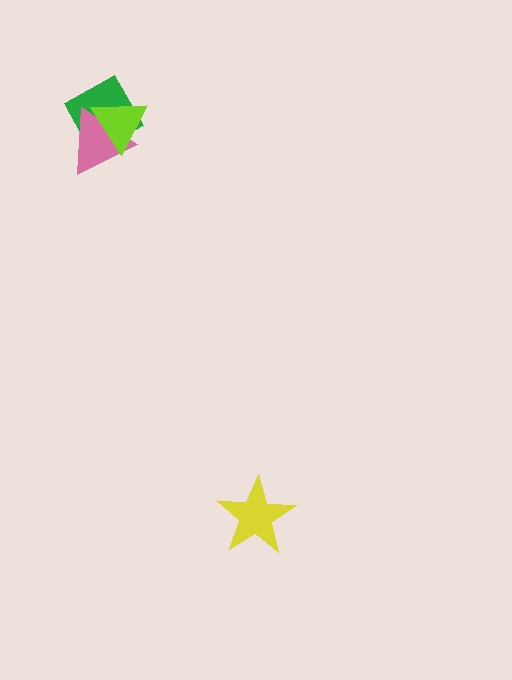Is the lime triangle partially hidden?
No, no other shape covers it.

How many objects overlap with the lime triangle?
2 objects overlap with the lime triangle.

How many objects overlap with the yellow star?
0 objects overlap with the yellow star.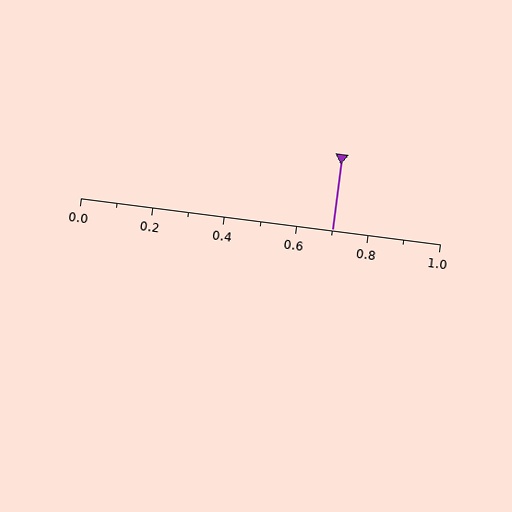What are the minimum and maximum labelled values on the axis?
The axis runs from 0.0 to 1.0.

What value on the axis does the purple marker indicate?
The marker indicates approximately 0.7.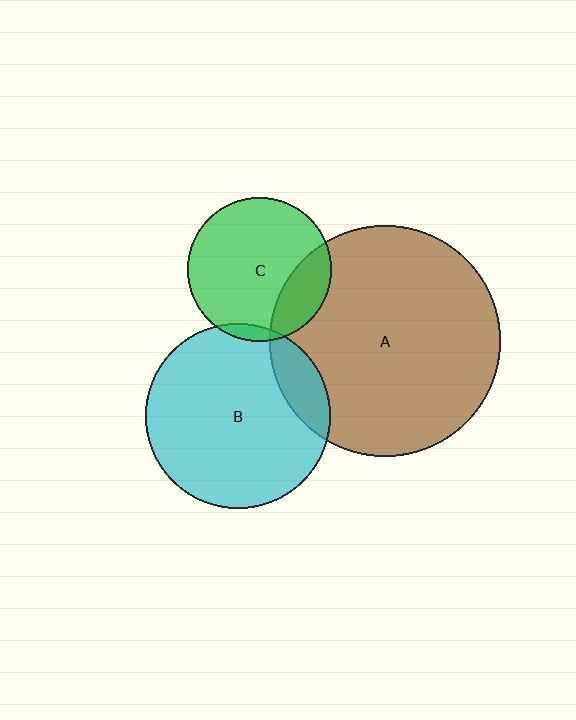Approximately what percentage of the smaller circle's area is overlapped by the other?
Approximately 5%.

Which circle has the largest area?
Circle A (brown).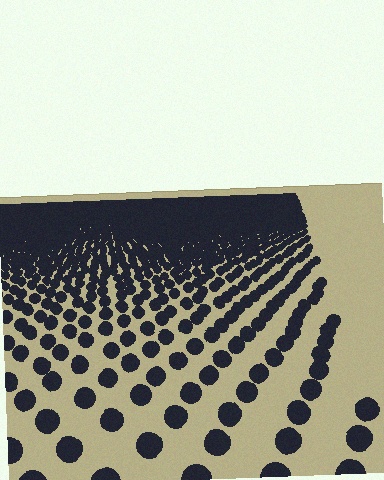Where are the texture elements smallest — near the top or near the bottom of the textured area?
Near the top.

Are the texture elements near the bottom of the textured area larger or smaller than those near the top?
Larger. Near the bottom, elements are closer to the viewer and appear at a bigger on-screen size.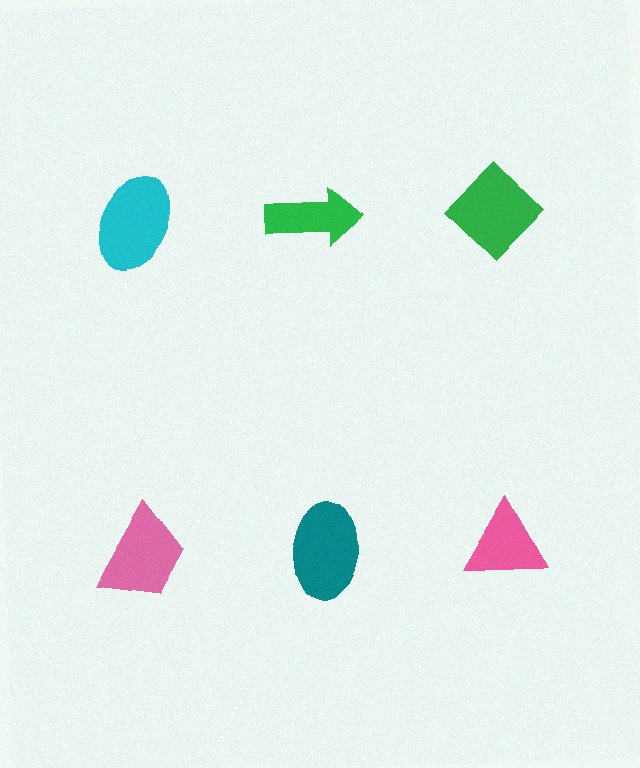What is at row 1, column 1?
A cyan ellipse.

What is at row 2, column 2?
A teal ellipse.